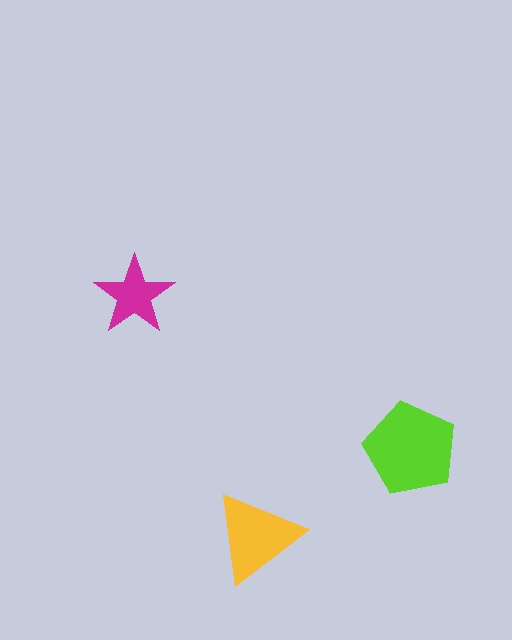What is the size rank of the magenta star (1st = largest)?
3rd.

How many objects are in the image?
There are 3 objects in the image.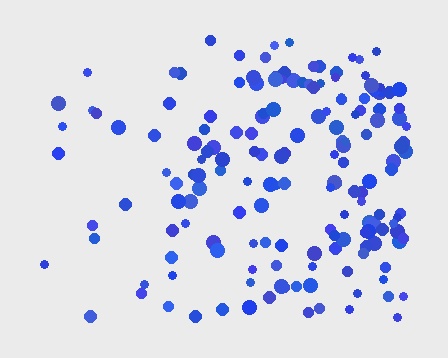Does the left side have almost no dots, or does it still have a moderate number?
Still a moderate number, just noticeably fewer than the right.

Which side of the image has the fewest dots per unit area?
The left.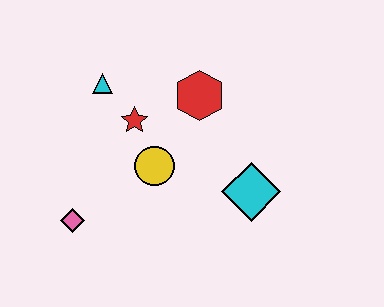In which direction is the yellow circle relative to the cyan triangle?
The yellow circle is below the cyan triangle.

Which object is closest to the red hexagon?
The red star is closest to the red hexagon.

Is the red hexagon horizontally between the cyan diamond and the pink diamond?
Yes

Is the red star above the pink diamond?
Yes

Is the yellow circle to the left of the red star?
No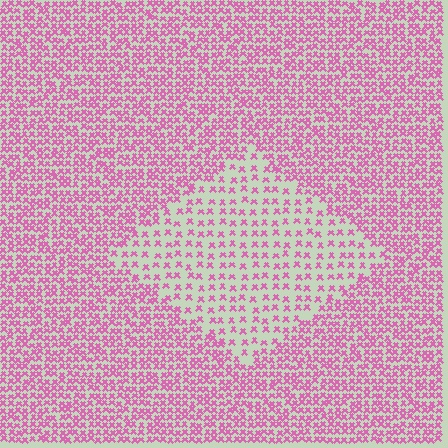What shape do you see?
I see a diamond.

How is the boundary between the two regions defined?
The boundary is defined by a change in element density (approximately 2.2x ratio). All elements are the same color, size, and shape.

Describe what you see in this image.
The image contains small pink elements arranged at two different densities. A diamond-shaped region is visible where the elements are less densely packed than the surrounding area.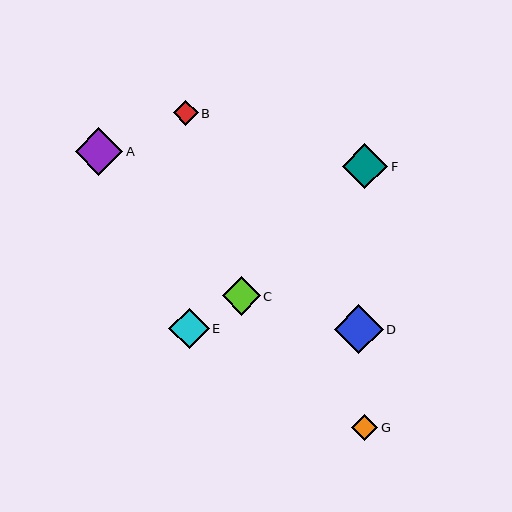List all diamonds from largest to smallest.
From largest to smallest: D, A, F, E, C, G, B.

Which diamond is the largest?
Diamond D is the largest with a size of approximately 49 pixels.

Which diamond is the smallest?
Diamond B is the smallest with a size of approximately 25 pixels.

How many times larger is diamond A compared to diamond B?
Diamond A is approximately 1.9 times the size of diamond B.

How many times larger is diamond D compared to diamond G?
Diamond D is approximately 1.9 times the size of diamond G.